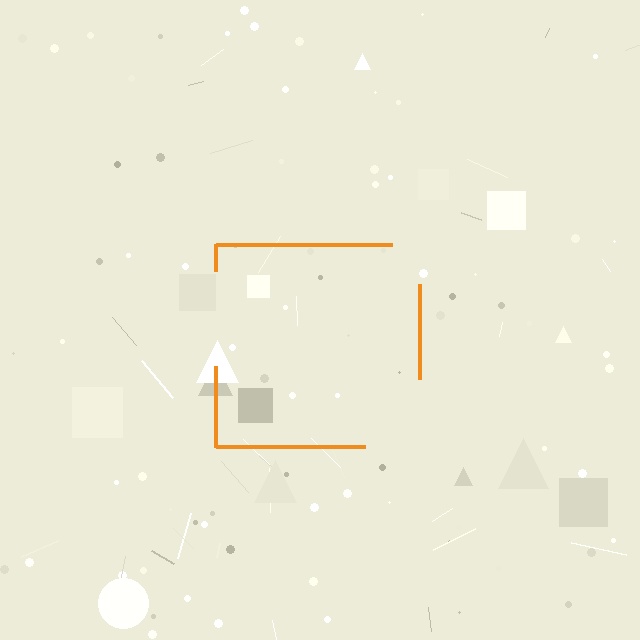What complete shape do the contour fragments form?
The contour fragments form a square.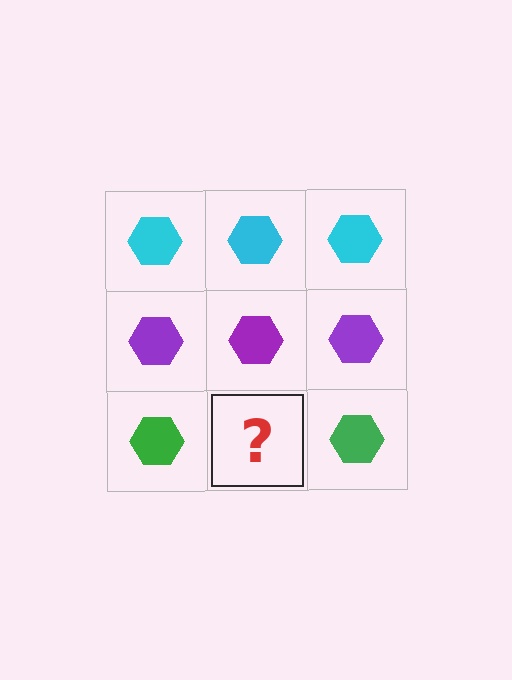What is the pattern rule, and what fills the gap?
The rule is that each row has a consistent color. The gap should be filled with a green hexagon.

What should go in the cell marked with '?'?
The missing cell should contain a green hexagon.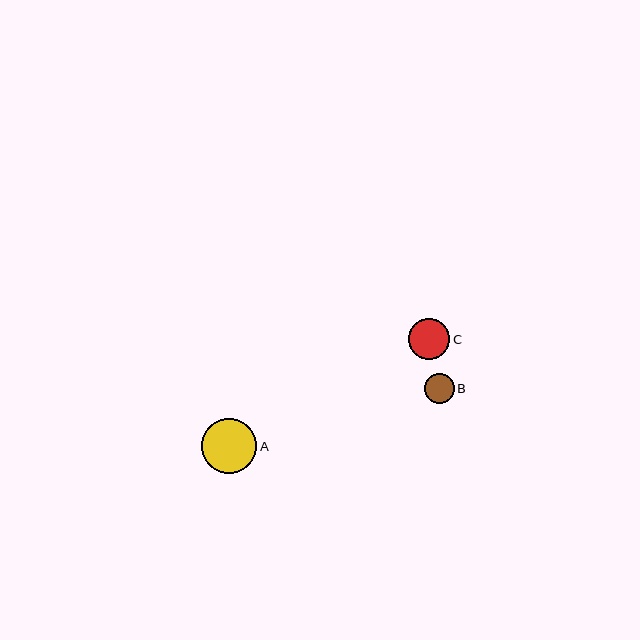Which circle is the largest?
Circle A is the largest with a size of approximately 55 pixels.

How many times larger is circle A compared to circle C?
Circle A is approximately 1.3 times the size of circle C.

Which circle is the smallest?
Circle B is the smallest with a size of approximately 30 pixels.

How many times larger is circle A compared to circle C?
Circle A is approximately 1.3 times the size of circle C.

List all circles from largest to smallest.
From largest to smallest: A, C, B.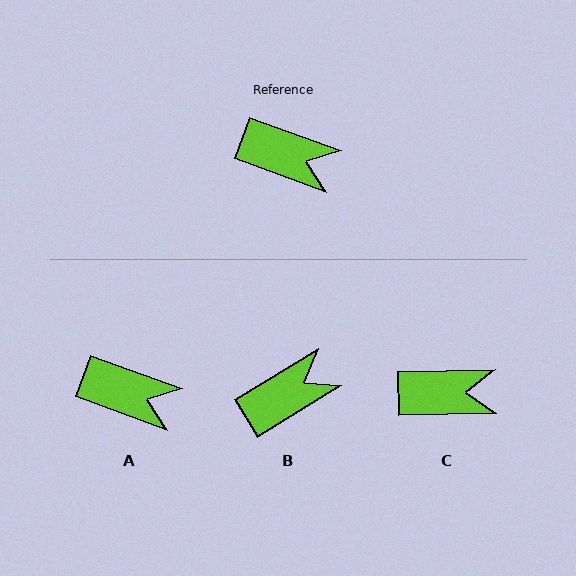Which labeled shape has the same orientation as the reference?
A.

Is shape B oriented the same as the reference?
No, it is off by about 52 degrees.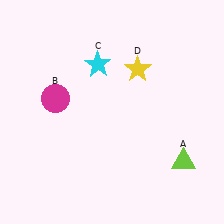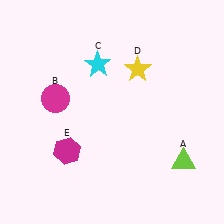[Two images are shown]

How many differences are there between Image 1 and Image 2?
There is 1 difference between the two images.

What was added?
A magenta hexagon (E) was added in Image 2.